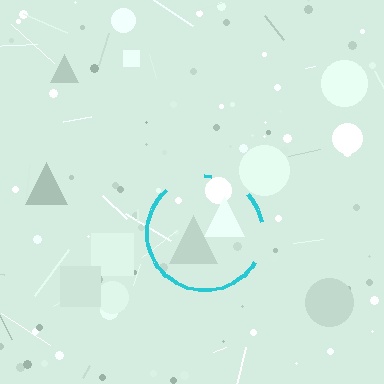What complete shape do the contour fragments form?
The contour fragments form a circle.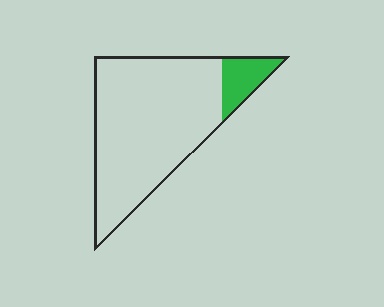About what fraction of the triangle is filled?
About one eighth (1/8).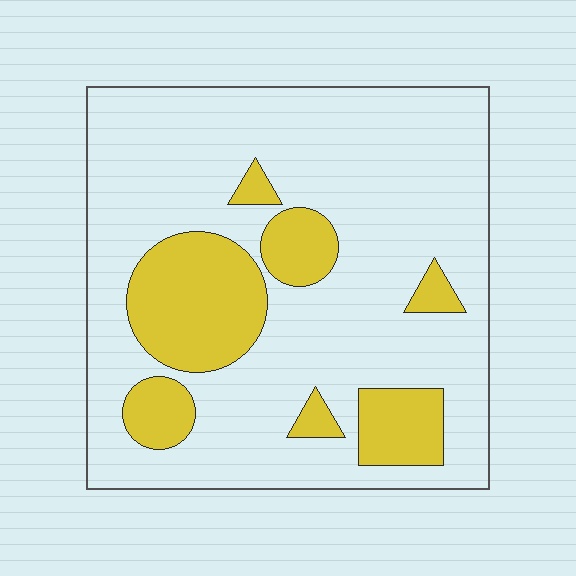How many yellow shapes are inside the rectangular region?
7.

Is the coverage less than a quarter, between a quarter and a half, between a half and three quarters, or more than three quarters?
Less than a quarter.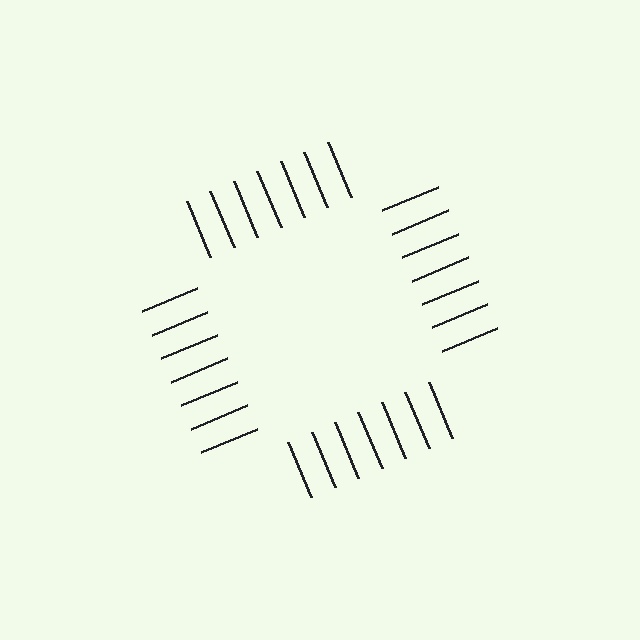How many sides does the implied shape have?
4 sides — the line-ends trace a square.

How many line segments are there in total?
28 — 7 along each of the 4 edges.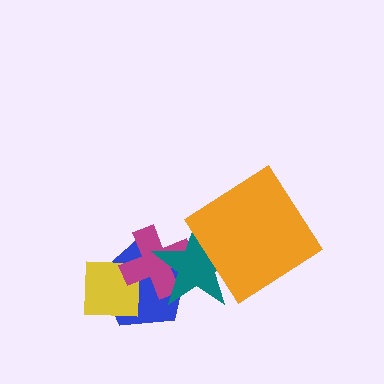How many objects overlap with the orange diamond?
1 object overlaps with the orange diamond.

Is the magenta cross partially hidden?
Yes, it is partially covered by another shape.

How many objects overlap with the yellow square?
2 objects overlap with the yellow square.